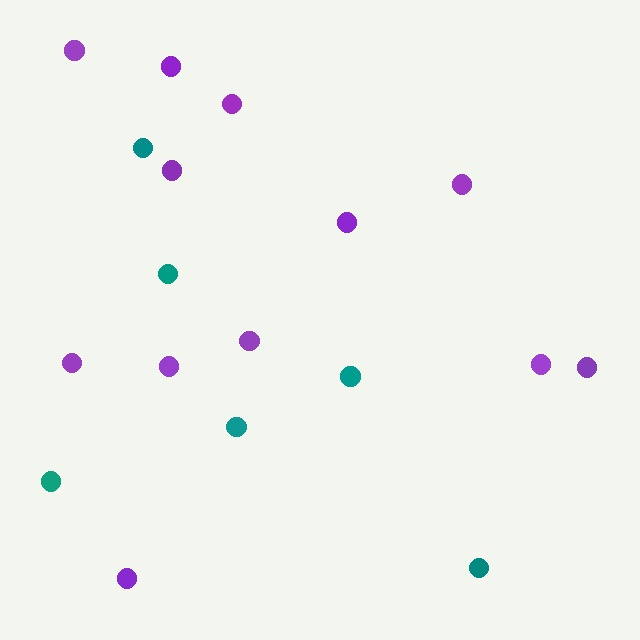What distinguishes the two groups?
There are 2 groups: one group of teal circles (6) and one group of purple circles (12).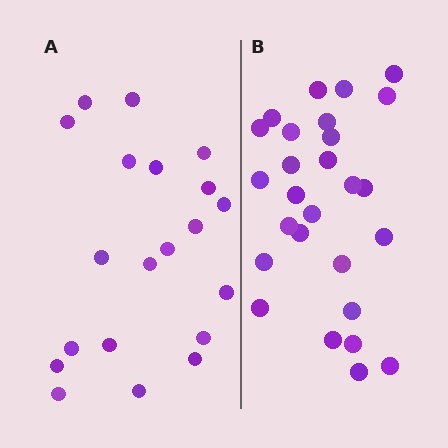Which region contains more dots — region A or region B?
Region B (the right region) has more dots.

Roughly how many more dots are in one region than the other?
Region B has roughly 8 or so more dots than region A.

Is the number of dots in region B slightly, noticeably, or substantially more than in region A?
Region B has noticeably more, but not dramatically so. The ratio is roughly 1.4 to 1.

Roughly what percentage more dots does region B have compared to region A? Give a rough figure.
About 35% more.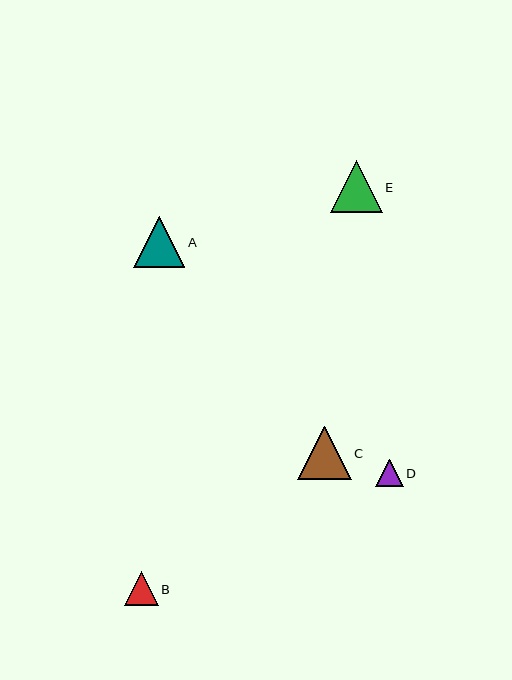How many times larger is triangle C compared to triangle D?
Triangle C is approximately 2.0 times the size of triangle D.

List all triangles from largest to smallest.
From largest to smallest: C, E, A, B, D.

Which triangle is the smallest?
Triangle D is the smallest with a size of approximately 27 pixels.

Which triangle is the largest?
Triangle C is the largest with a size of approximately 53 pixels.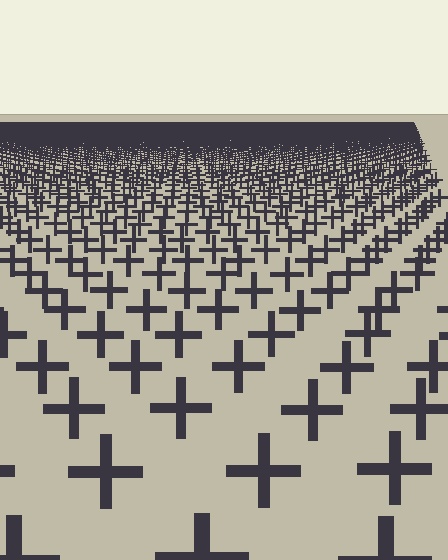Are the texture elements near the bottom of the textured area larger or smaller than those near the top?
Larger. Near the bottom, elements are closer to the viewer and appear at a bigger on-screen size.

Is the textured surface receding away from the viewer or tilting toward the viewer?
The surface is receding away from the viewer. Texture elements get smaller and denser toward the top.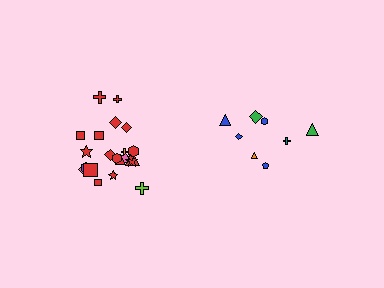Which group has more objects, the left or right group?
The left group.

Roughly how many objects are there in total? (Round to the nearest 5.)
Roughly 30 objects in total.